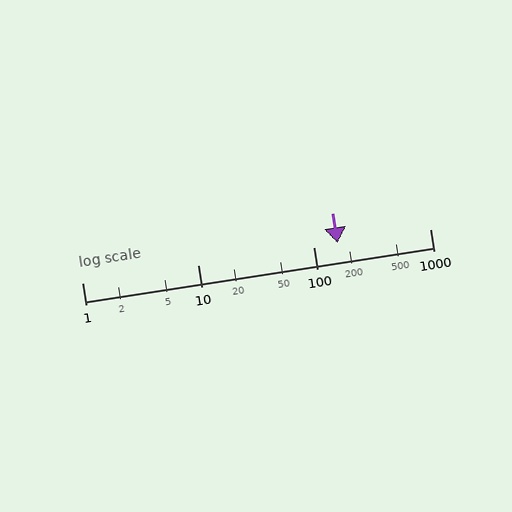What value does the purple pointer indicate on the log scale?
The pointer indicates approximately 160.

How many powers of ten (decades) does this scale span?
The scale spans 3 decades, from 1 to 1000.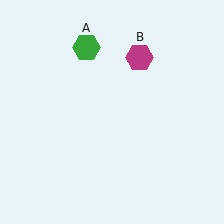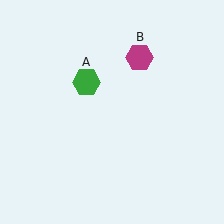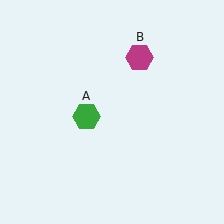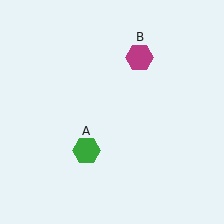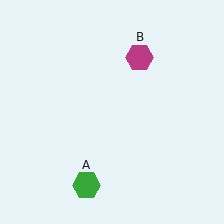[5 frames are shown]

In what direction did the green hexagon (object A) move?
The green hexagon (object A) moved down.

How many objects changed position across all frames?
1 object changed position: green hexagon (object A).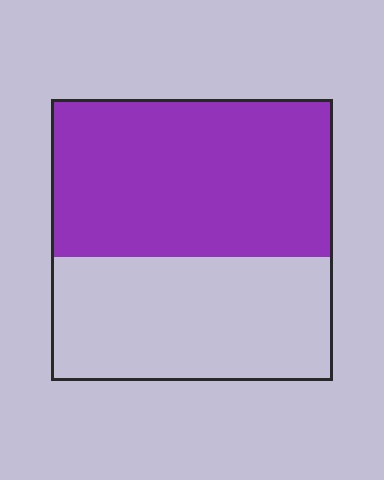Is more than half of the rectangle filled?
Yes.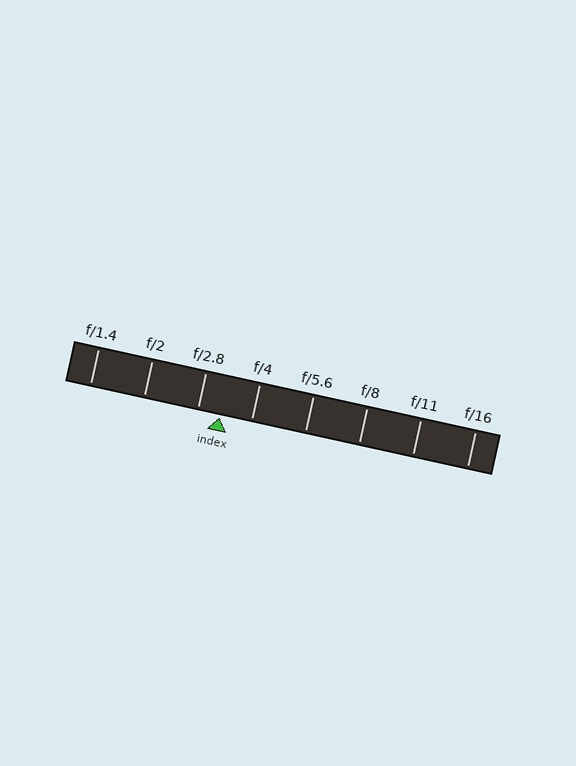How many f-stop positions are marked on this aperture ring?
There are 8 f-stop positions marked.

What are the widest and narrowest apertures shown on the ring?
The widest aperture shown is f/1.4 and the narrowest is f/16.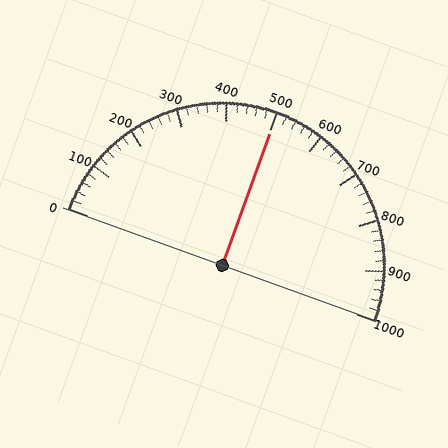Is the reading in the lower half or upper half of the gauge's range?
The reading is in the upper half of the range (0 to 1000).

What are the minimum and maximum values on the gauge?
The gauge ranges from 0 to 1000.